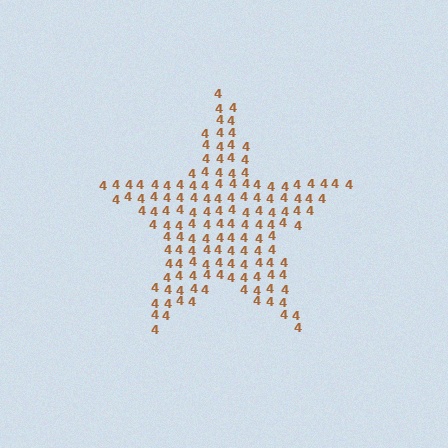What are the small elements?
The small elements are digit 4's.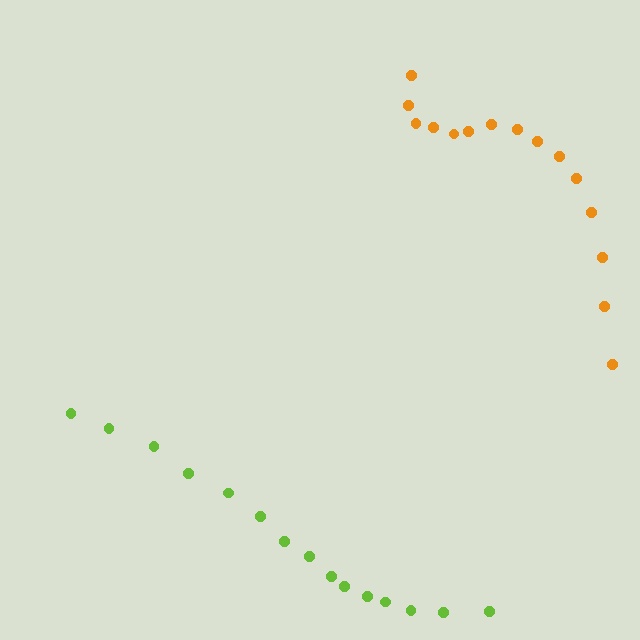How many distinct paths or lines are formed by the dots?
There are 2 distinct paths.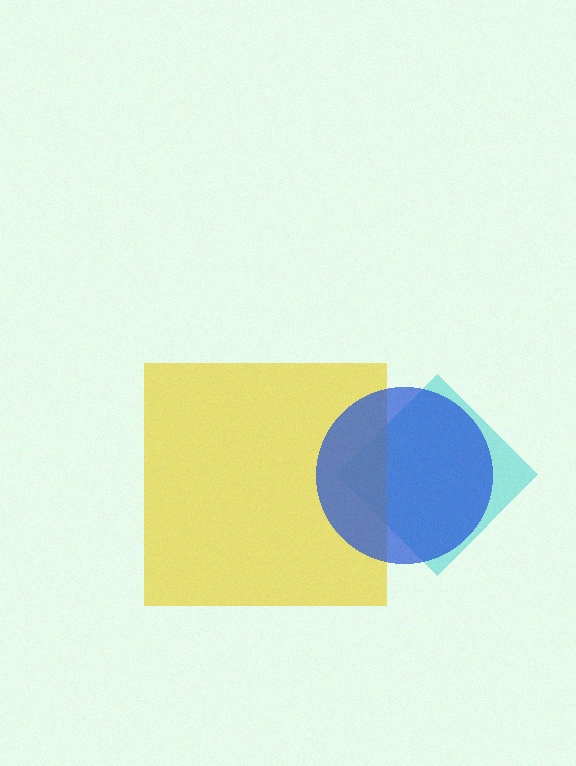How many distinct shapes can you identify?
There are 3 distinct shapes: a cyan diamond, a yellow square, a blue circle.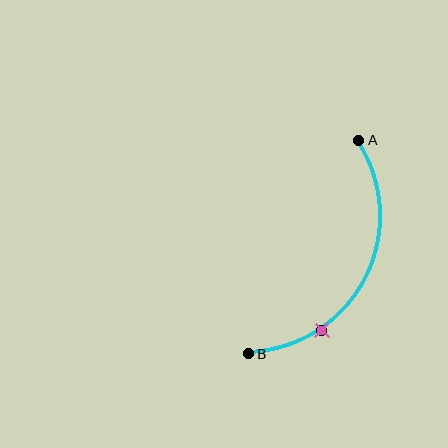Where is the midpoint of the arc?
The arc midpoint is the point on the curve farthest from the straight line joining A and B. It sits to the right of that line.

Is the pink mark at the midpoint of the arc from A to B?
No. The pink mark lies on the arc but is closer to endpoint B. The arc midpoint would be at the point on the curve equidistant along the arc from both A and B.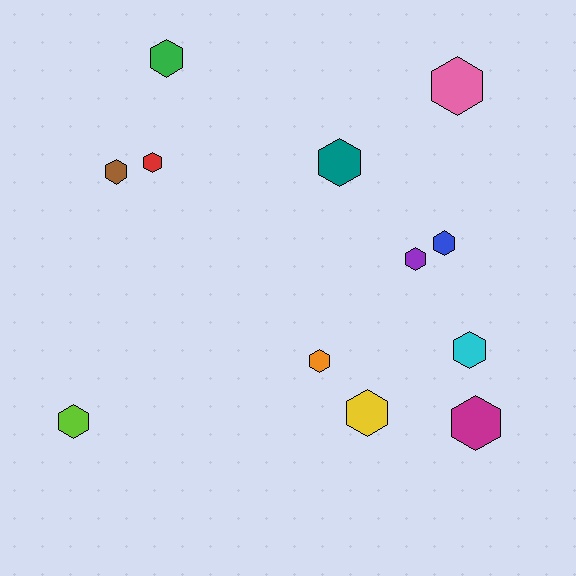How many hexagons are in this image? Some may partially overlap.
There are 12 hexagons.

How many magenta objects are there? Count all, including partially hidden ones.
There is 1 magenta object.